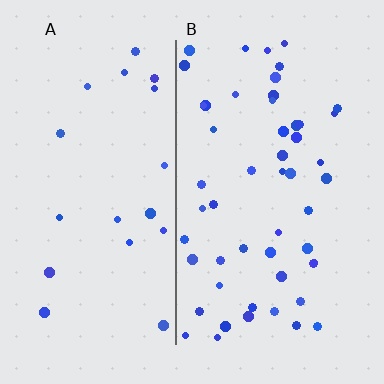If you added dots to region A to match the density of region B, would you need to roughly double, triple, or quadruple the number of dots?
Approximately triple.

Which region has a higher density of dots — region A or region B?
B (the right).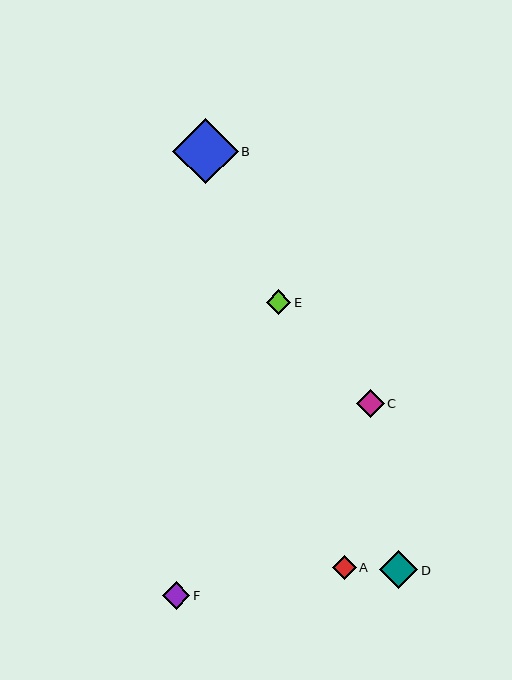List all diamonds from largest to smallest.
From largest to smallest: B, D, C, F, E, A.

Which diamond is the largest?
Diamond B is the largest with a size of approximately 65 pixels.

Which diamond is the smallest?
Diamond A is the smallest with a size of approximately 24 pixels.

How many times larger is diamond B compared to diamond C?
Diamond B is approximately 2.4 times the size of diamond C.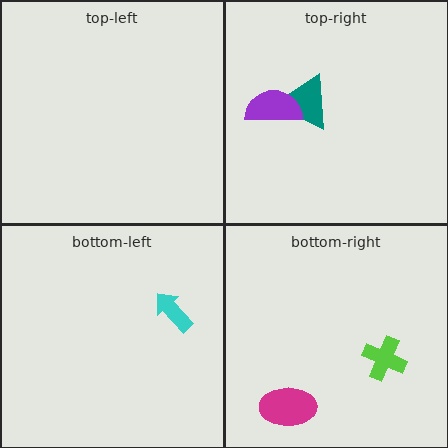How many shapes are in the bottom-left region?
1.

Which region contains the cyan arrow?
The bottom-left region.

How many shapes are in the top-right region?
2.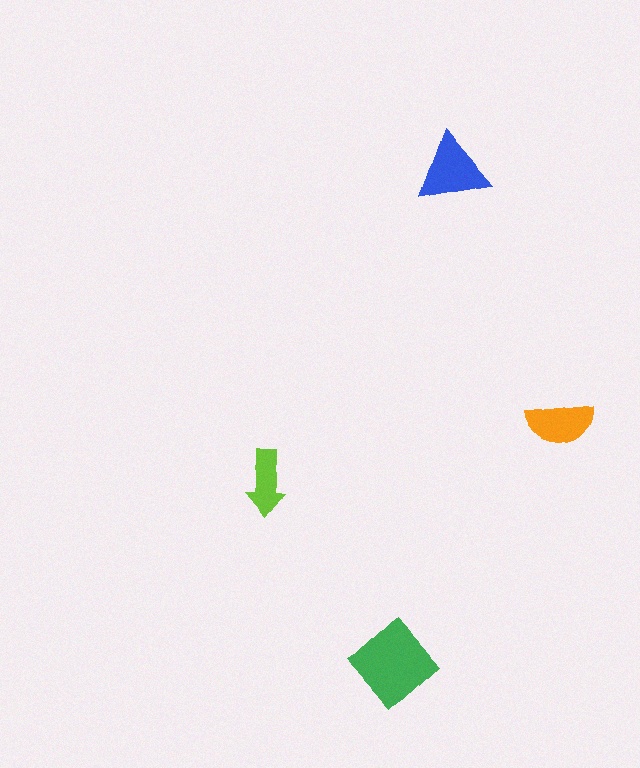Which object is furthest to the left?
The lime arrow is leftmost.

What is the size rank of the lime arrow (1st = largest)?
4th.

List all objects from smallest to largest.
The lime arrow, the orange semicircle, the blue triangle, the green diamond.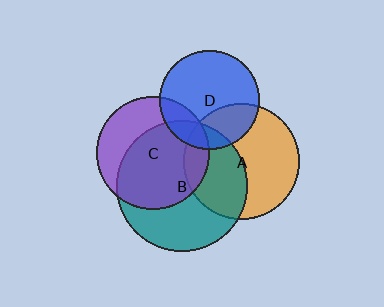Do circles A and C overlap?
Yes.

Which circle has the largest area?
Circle B (teal).